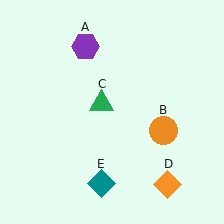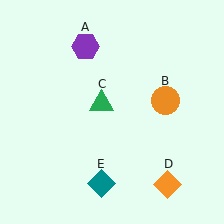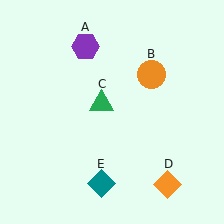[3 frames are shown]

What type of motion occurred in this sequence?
The orange circle (object B) rotated counterclockwise around the center of the scene.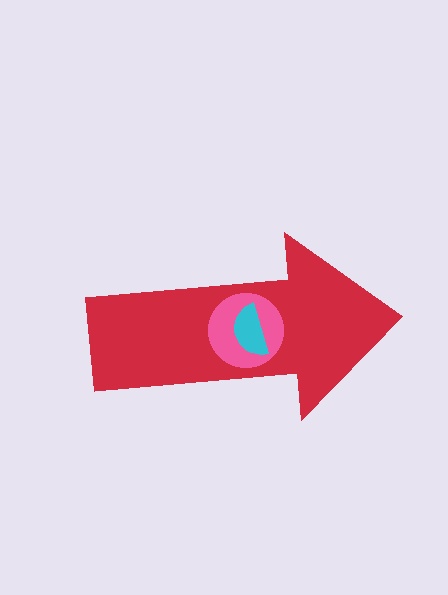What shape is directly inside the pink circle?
The cyan semicircle.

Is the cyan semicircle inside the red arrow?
Yes.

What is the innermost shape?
The cyan semicircle.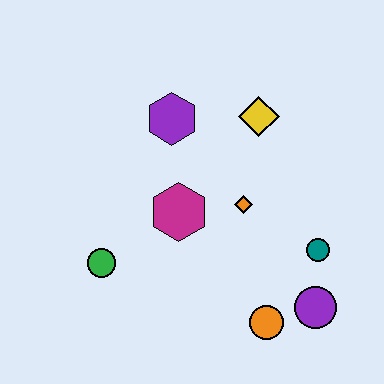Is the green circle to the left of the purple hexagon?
Yes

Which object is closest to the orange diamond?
The magenta hexagon is closest to the orange diamond.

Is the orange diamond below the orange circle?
No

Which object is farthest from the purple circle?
The purple hexagon is farthest from the purple circle.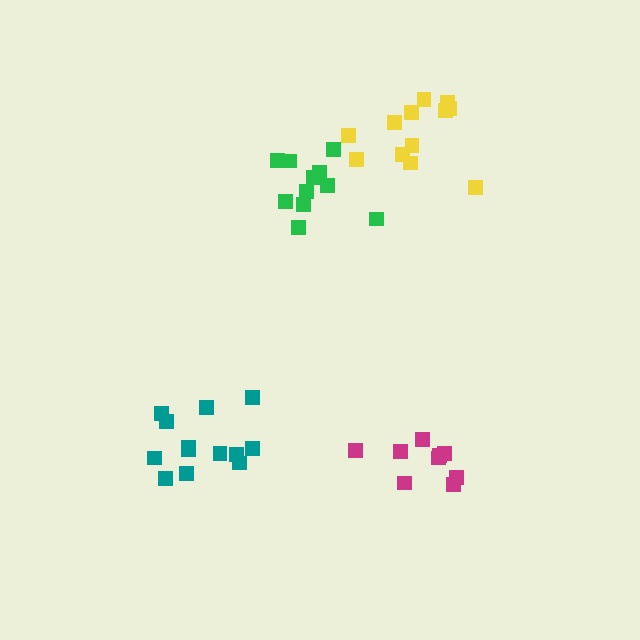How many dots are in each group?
Group 1: 13 dots, Group 2: 11 dots, Group 3: 12 dots, Group 4: 9 dots (45 total).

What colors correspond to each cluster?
The clusters are colored: teal, green, yellow, magenta.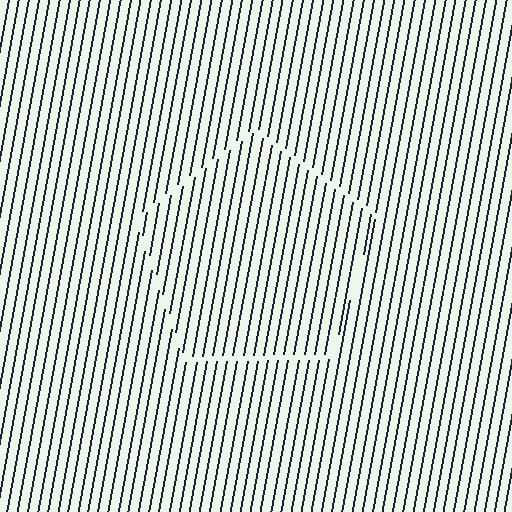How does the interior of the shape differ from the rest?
The interior of the shape contains the same grating, shifted by half a period — the contour is defined by the phase discontinuity where line-ends from the inner and outer gratings abut.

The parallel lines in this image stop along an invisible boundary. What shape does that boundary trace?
An illusory pentagon. The interior of the shape contains the same grating, shifted by half a period — the contour is defined by the phase discontinuity where line-ends from the inner and outer gratings abut.